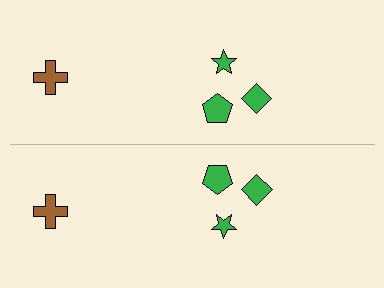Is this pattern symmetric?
Yes, this pattern has bilateral (reflection) symmetry.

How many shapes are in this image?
There are 8 shapes in this image.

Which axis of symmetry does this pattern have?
The pattern has a horizontal axis of symmetry running through the center of the image.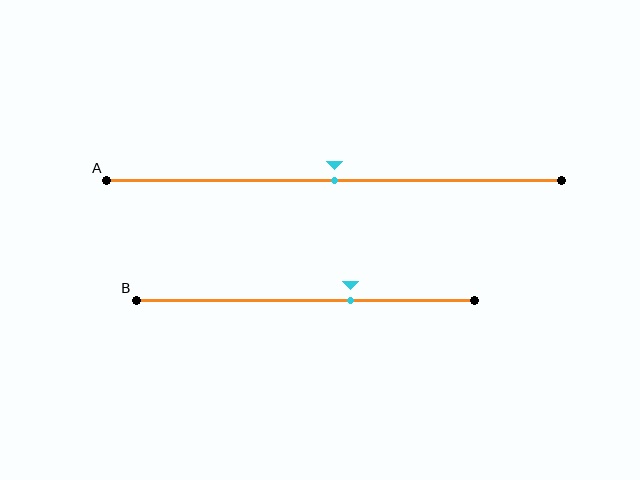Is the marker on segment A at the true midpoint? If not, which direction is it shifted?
Yes, the marker on segment A is at the true midpoint.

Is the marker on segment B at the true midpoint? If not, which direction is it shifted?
No, the marker on segment B is shifted to the right by about 13% of the segment length.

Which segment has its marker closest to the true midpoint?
Segment A has its marker closest to the true midpoint.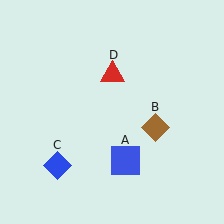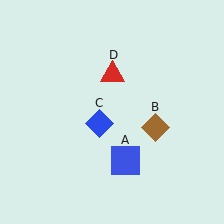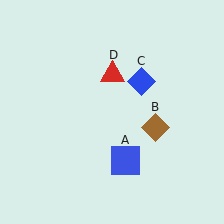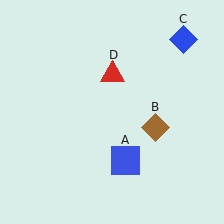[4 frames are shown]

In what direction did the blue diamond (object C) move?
The blue diamond (object C) moved up and to the right.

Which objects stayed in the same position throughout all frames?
Blue square (object A) and brown diamond (object B) and red triangle (object D) remained stationary.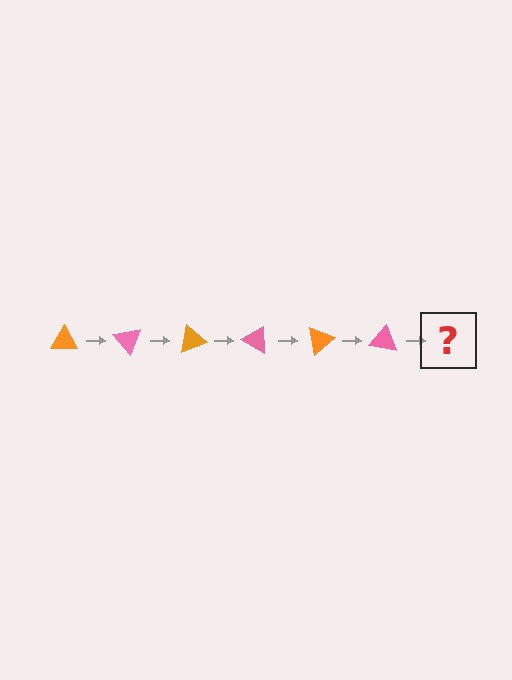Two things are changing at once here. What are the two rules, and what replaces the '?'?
The two rules are that it rotates 50 degrees each step and the color cycles through orange and pink. The '?' should be an orange triangle, rotated 300 degrees from the start.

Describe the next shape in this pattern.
It should be an orange triangle, rotated 300 degrees from the start.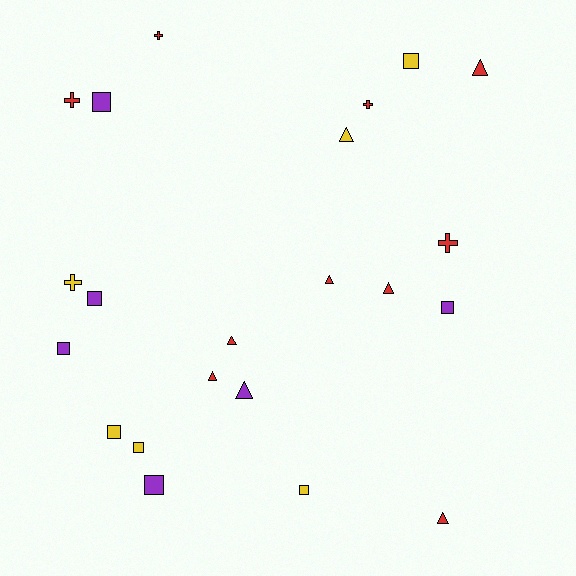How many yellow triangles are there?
There is 1 yellow triangle.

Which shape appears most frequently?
Square, with 9 objects.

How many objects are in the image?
There are 22 objects.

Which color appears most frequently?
Red, with 10 objects.